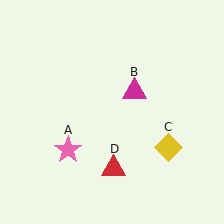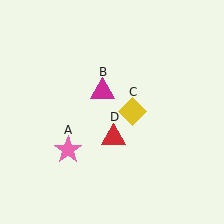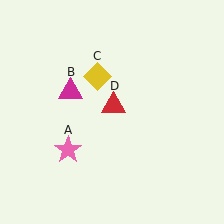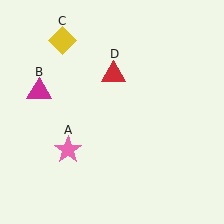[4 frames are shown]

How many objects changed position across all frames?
3 objects changed position: magenta triangle (object B), yellow diamond (object C), red triangle (object D).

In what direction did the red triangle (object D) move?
The red triangle (object D) moved up.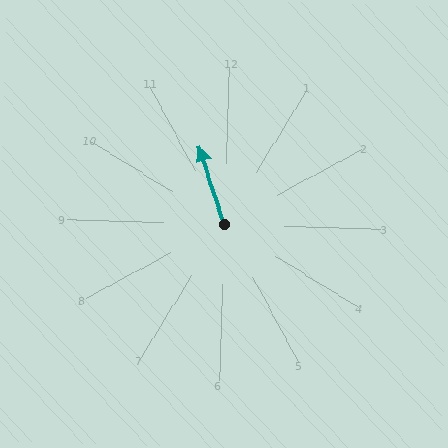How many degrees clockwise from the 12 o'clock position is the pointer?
Approximately 341 degrees.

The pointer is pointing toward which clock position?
Roughly 11 o'clock.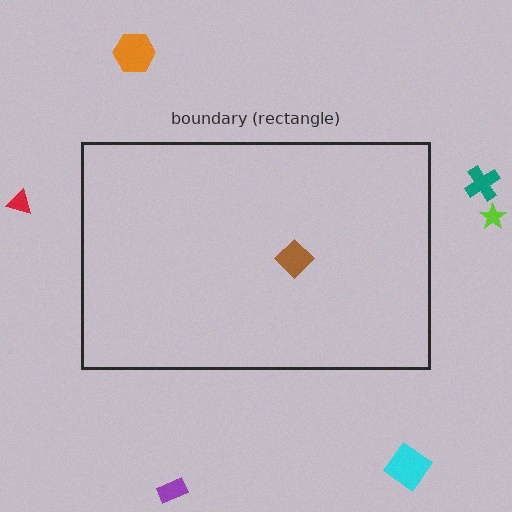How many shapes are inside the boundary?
1 inside, 6 outside.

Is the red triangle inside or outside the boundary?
Outside.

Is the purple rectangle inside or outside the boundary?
Outside.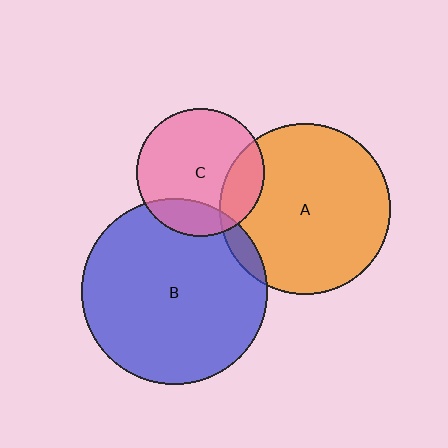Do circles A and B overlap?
Yes.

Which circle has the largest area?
Circle B (blue).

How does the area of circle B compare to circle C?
Approximately 2.1 times.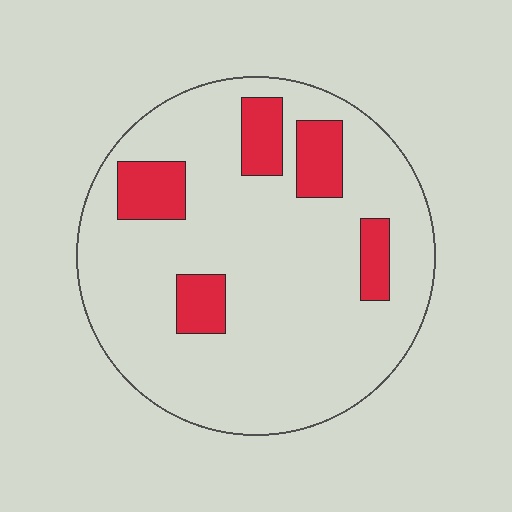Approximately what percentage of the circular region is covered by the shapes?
Approximately 15%.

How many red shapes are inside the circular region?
5.